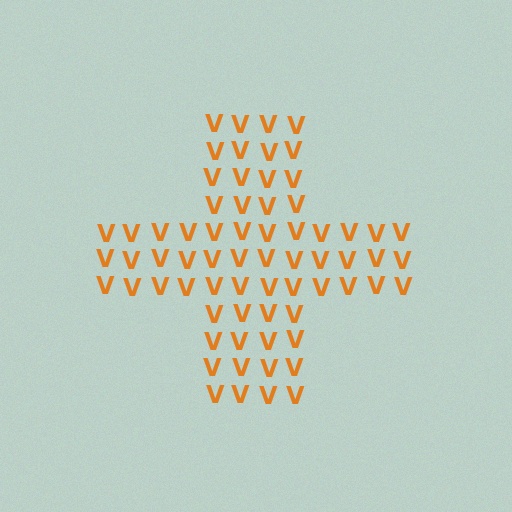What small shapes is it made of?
It is made of small letter V's.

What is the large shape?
The large shape is a cross.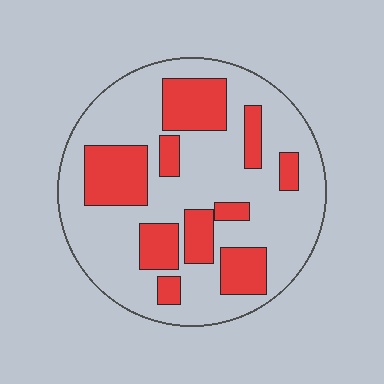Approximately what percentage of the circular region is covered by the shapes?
Approximately 30%.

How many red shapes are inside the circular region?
10.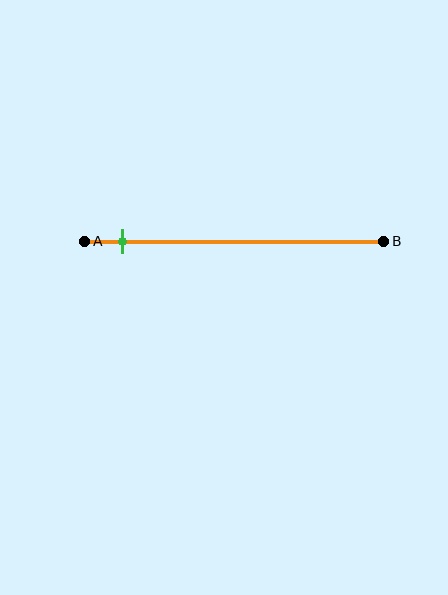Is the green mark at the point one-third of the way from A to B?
No, the mark is at about 15% from A, not at the 33% one-third point.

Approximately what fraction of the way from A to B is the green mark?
The green mark is approximately 15% of the way from A to B.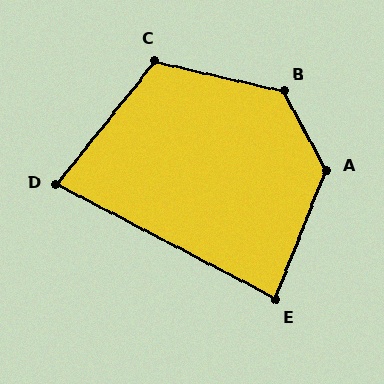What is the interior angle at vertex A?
Approximately 130 degrees (obtuse).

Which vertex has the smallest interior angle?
D, at approximately 79 degrees.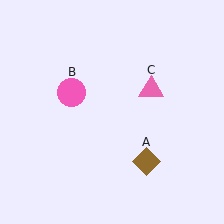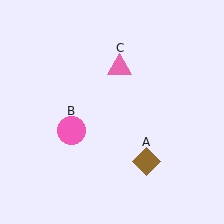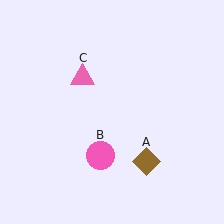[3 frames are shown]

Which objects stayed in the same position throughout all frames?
Brown diamond (object A) remained stationary.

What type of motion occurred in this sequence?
The pink circle (object B), pink triangle (object C) rotated counterclockwise around the center of the scene.